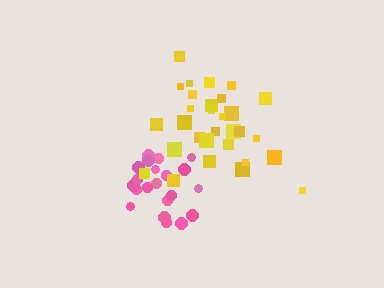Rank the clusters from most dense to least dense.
pink, yellow.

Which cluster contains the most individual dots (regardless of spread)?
Yellow (30).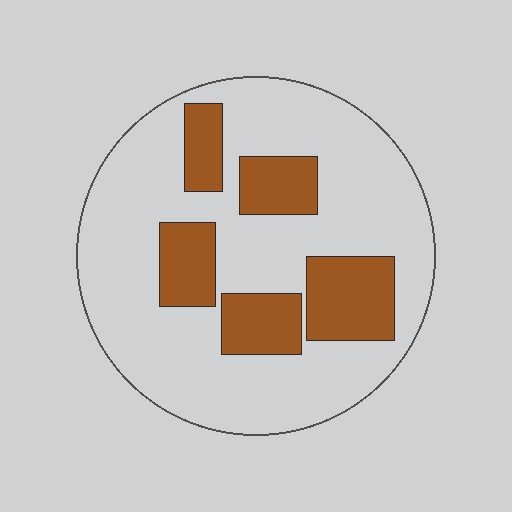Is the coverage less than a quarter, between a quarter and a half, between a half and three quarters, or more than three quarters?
Between a quarter and a half.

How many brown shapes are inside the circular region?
5.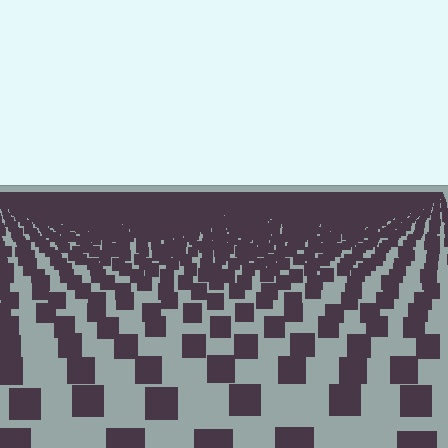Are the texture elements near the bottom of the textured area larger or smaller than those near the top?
Larger. Near the bottom, elements are closer to the viewer and appear at a bigger on-screen size.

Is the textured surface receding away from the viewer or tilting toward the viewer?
The surface is receding away from the viewer. Texture elements get smaller and denser toward the top.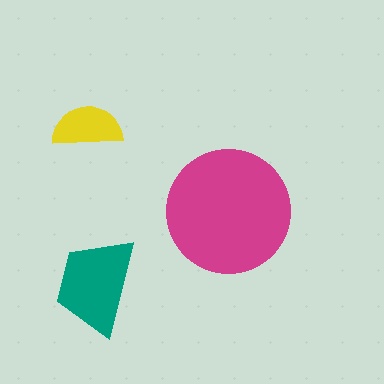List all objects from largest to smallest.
The magenta circle, the teal trapezoid, the yellow semicircle.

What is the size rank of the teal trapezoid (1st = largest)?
2nd.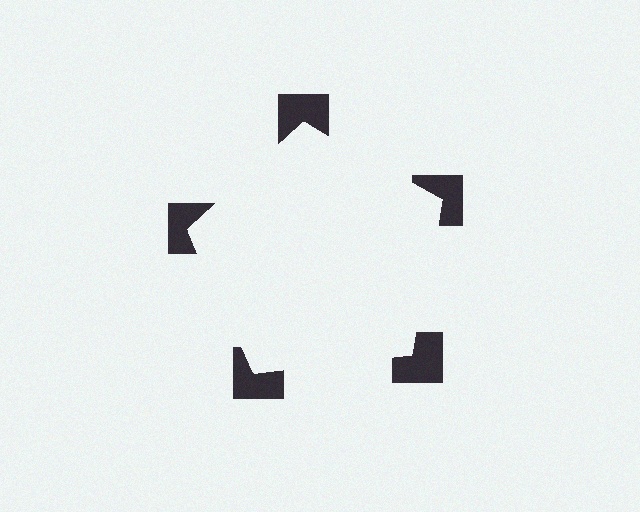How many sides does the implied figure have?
5 sides.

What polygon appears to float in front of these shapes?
An illusory pentagon — its edges are inferred from the aligned wedge cuts in the notched squares, not physically drawn.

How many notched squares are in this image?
There are 5 — one at each vertex of the illusory pentagon.